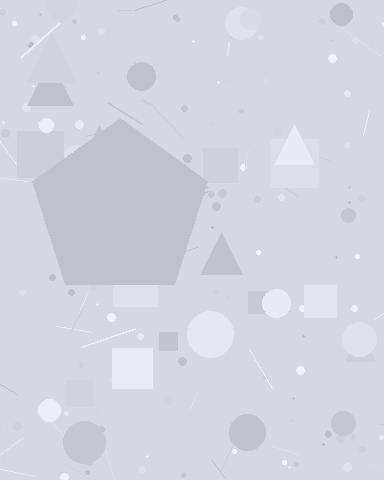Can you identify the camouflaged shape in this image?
The camouflaged shape is a pentagon.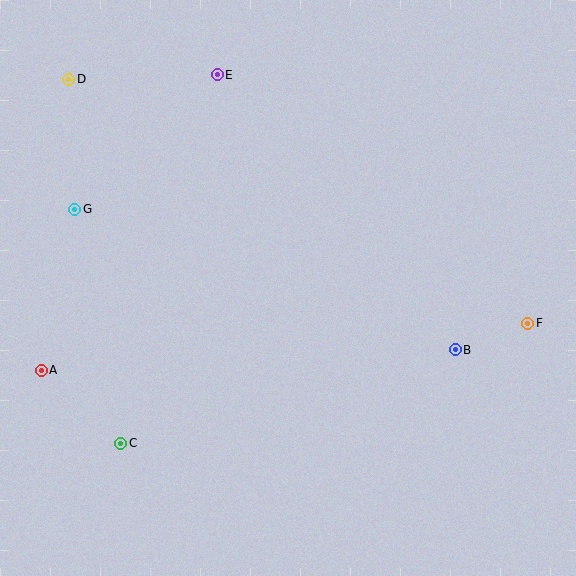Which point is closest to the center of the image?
Point B at (455, 350) is closest to the center.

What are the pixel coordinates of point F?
Point F is at (528, 323).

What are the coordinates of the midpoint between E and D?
The midpoint between E and D is at (143, 77).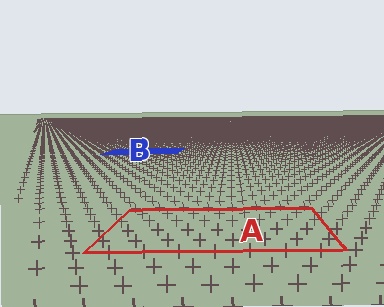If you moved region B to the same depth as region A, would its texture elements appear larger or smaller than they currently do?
They would appear larger. At a closer depth, the same texture elements are projected at a bigger on-screen size.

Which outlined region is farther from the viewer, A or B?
Region B is farther from the viewer — the texture elements inside it appear smaller and more densely packed.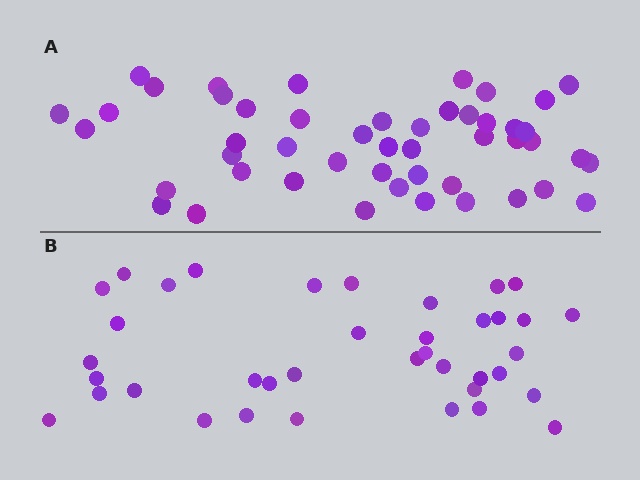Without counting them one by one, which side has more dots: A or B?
Region A (the top region) has more dots.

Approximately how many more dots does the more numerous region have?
Region A has roughly 10 or so more dots than region B.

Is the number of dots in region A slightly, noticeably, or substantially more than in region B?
Region A has noticeably more, but not dramatically so. The ratio is roughly 1.3 to 1.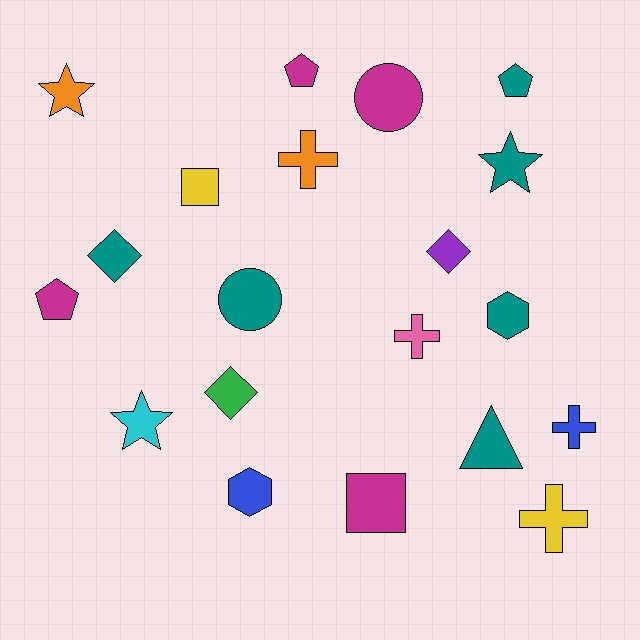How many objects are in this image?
There are 20 objects.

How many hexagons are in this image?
There are 2 hexagons.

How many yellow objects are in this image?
There are 2 yellow objects.